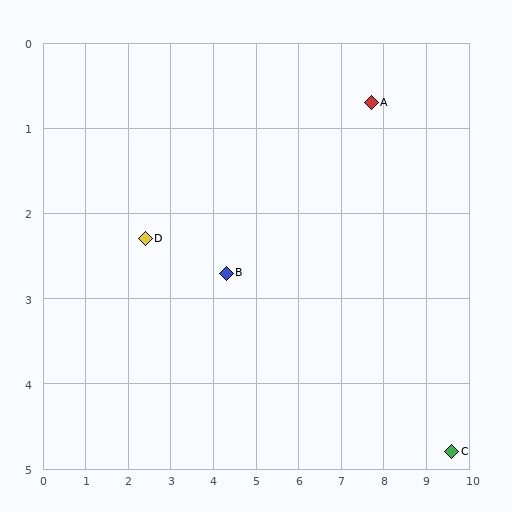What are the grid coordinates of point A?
Point A is at approximately (7.7, 0.7).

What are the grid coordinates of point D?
Point D is at approximately (2.4, 2.3).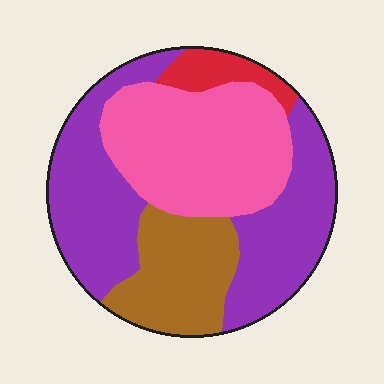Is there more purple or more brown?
Purple.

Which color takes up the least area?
Red, at roughly 5%.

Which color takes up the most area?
Purple, at roughly 45%.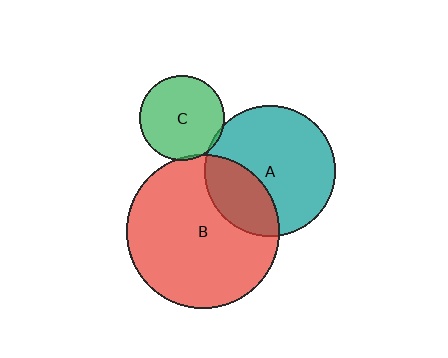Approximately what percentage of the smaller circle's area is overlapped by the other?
Approximately 5%.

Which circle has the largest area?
Circle B (red).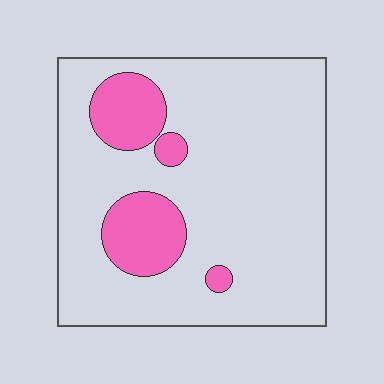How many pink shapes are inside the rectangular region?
4.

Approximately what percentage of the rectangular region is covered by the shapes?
Approximately 15%.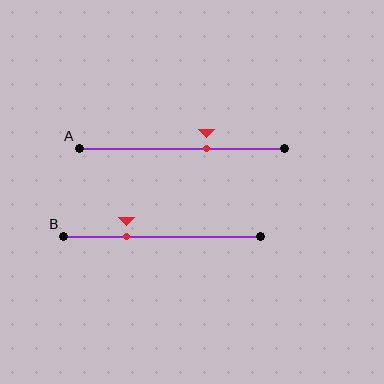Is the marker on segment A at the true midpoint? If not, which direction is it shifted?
No, the marker on segment A is shifted to the right by about 12% of the segment length.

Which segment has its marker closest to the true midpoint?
Segment A has its marker closest to the true midpoint.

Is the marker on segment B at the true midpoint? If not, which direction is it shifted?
No, the marker on segment B is shifted to the left by about 18% of the segment length.